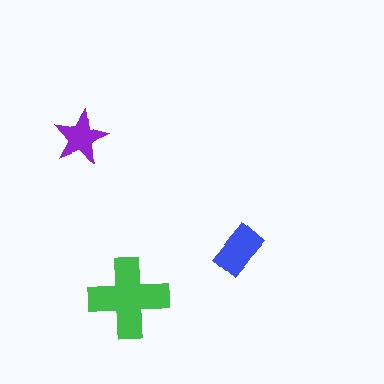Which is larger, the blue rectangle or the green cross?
The green cross.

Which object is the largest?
The green cross.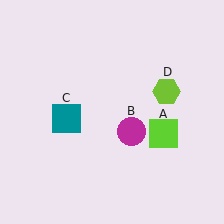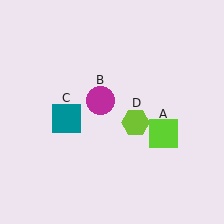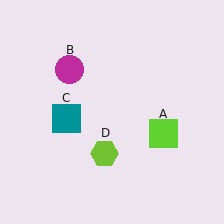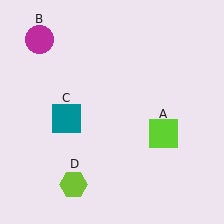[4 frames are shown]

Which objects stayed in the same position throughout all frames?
Lime square (object A) and teal square (object C) remained stationary.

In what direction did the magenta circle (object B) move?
The magenta circle (object B) moved up and to the left.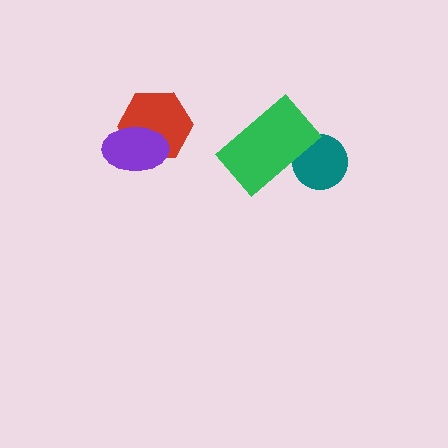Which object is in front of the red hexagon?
The purple ellipse is in front of the red hexagon.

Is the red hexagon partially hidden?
Yes, it is partially covered by another shape.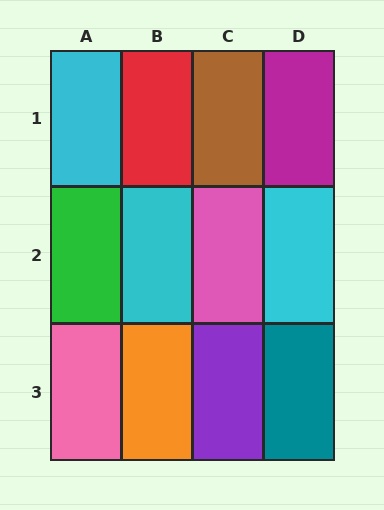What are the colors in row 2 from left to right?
Green, cyan, pink, cyan.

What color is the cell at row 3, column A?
Pink.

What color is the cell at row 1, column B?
Red.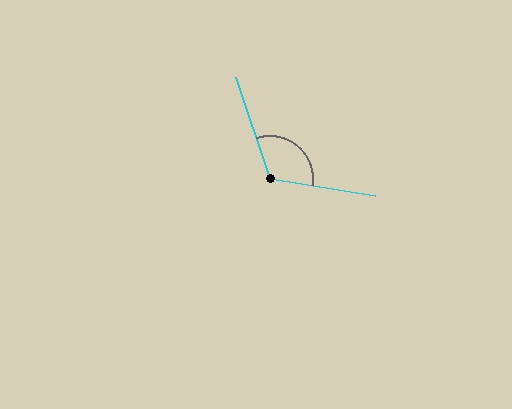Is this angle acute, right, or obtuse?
It is obtuse.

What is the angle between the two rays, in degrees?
Approximately 117 degrees.